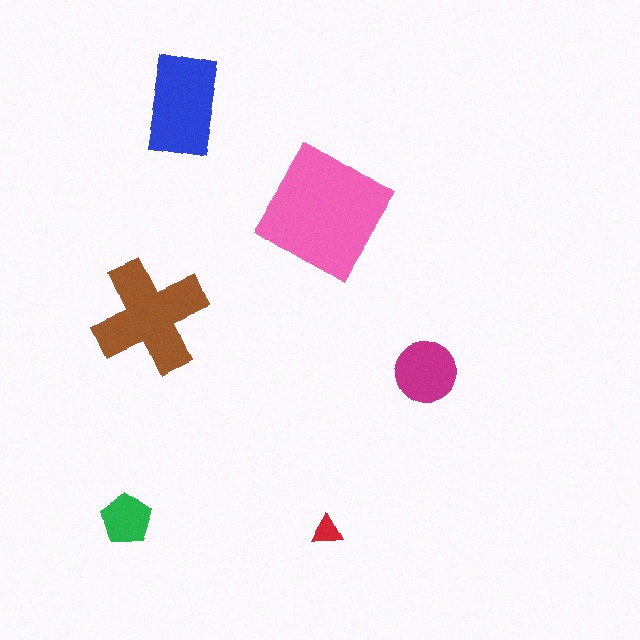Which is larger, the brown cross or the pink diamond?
The pink diamond.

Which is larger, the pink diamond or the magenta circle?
The pink diamond.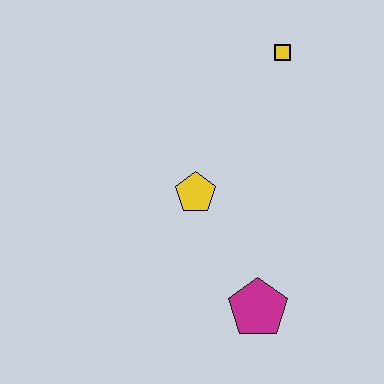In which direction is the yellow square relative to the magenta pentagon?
The yellow square is above the magenta pentagon.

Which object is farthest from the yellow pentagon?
The yellow square is farthest from the yellow pentagon.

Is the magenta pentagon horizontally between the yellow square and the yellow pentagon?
Yes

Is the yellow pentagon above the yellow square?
No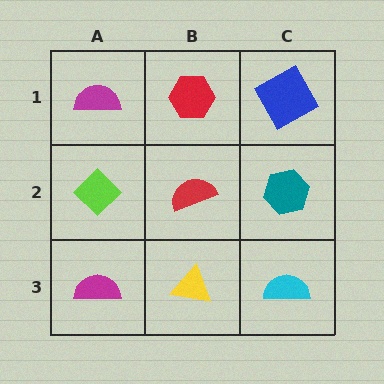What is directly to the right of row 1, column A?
A red hexagon.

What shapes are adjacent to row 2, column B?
A red hexagon (row 1, column B), a yellow triangle (row 3, column B), a lime diamond (row 2, column A), a teal hexagon (row 2, column C).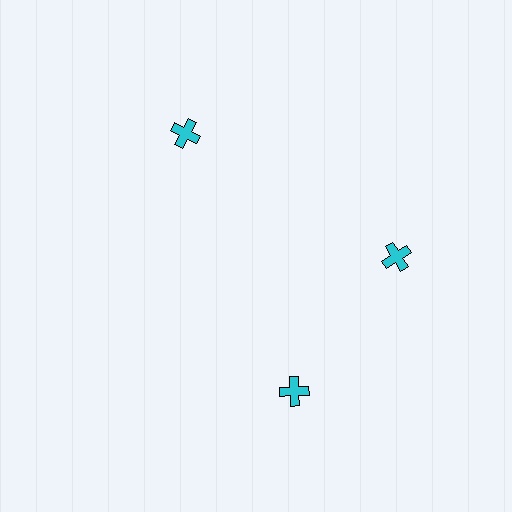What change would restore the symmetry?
The symmetry would be restored by rotating it back into even spacing with its neighbors so that all 3 crosses sit at equal angles and equal distance from the center.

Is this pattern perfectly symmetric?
No. The 3 cyan crosses are arranged in a ring, but one element near the 7 o'clock position is rotated out of alignment along the ring, breaking the 3-fold rotational symmetry.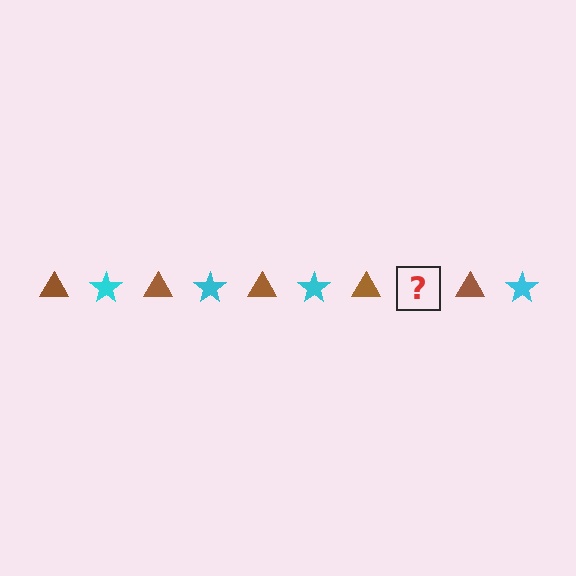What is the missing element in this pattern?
The missing element is a cyan star.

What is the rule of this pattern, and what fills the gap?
The rule is that the pattern alternates between brown triangle and cyan star. The gap should be filled with a cyan star.